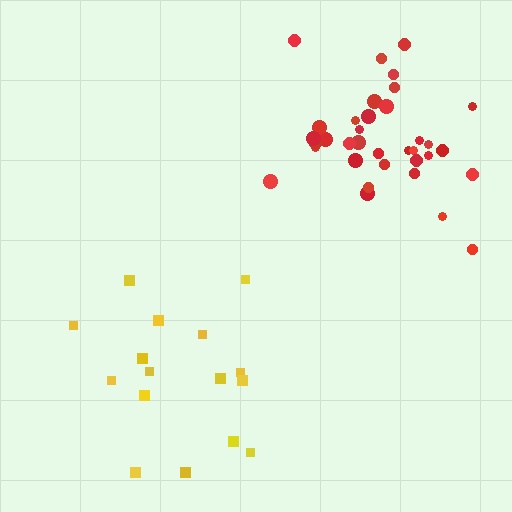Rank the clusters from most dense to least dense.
red, yellow.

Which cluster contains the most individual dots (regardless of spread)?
Red (35).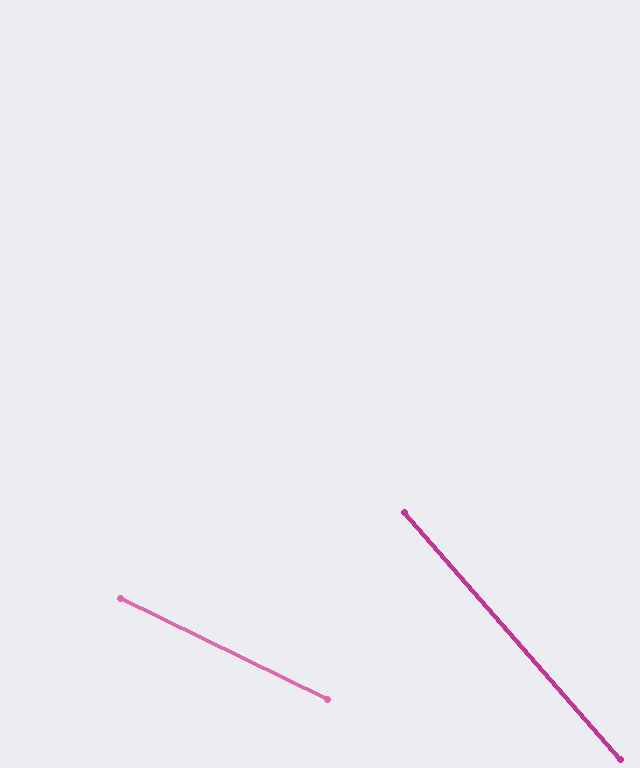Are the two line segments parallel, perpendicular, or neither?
Neither parallel nor perpendicular — they differ by about 23°.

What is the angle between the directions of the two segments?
Approximately 23 degrees.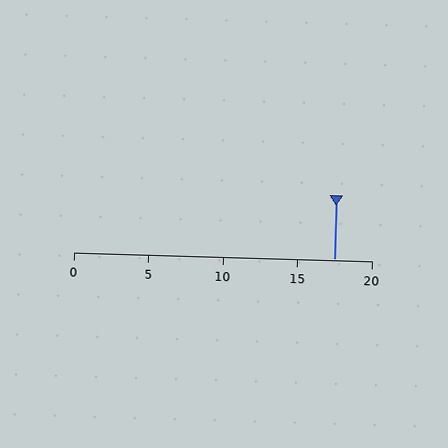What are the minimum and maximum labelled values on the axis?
The axis runs from 0 to 20.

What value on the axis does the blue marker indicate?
The marker indicates approximately 17.5.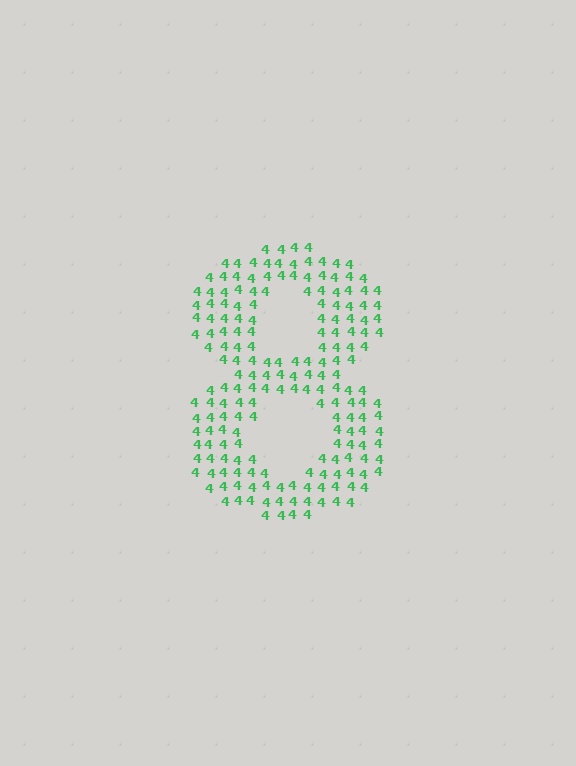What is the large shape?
The large shape is the digit 8.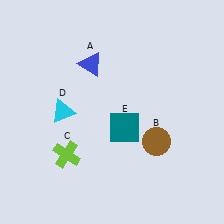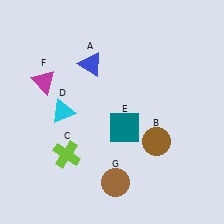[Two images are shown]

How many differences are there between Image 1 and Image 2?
There are 2 differences between the two images.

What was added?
A magenta triangle (F), a brown circle (G) were added in Image 2.